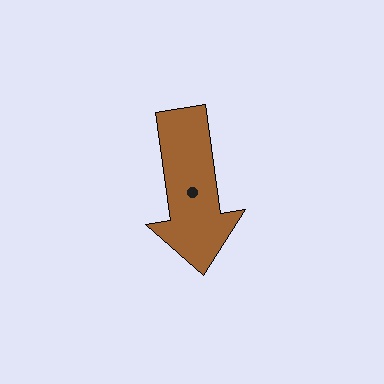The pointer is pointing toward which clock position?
Roughly 6 o'clock.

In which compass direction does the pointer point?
South.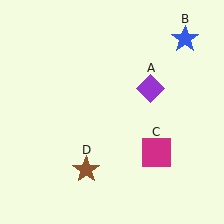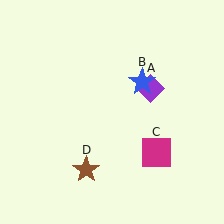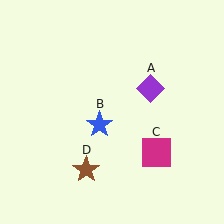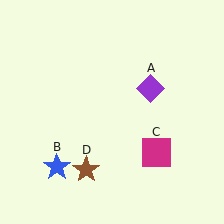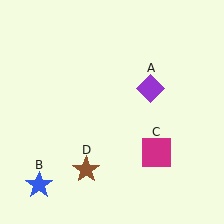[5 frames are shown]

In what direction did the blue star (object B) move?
The blue star (object B) moved down and to the left.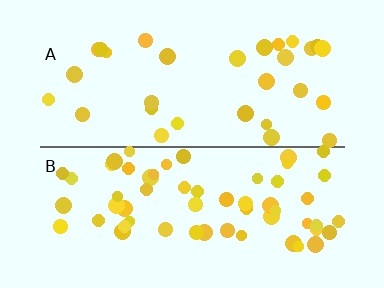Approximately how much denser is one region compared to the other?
Approximately 1.9× — region B over region A.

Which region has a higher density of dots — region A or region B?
B (the bottom).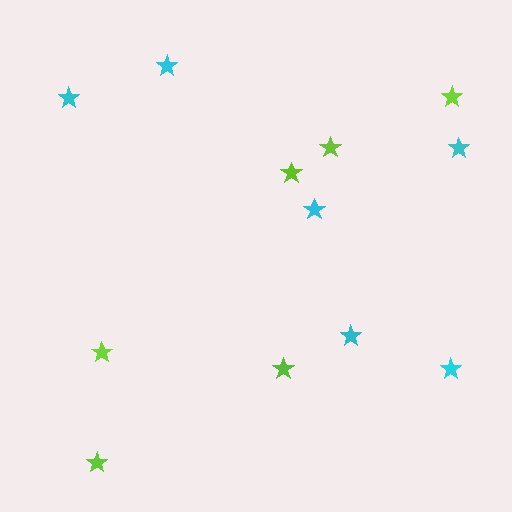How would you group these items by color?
There are 2 groups: one group of cyan stars (6) and one group of lime stars (6).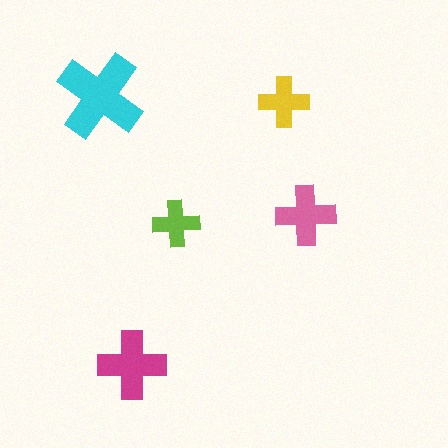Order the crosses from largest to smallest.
the cyan one, the magenta one, the pink one, the yellow one, the lime one.